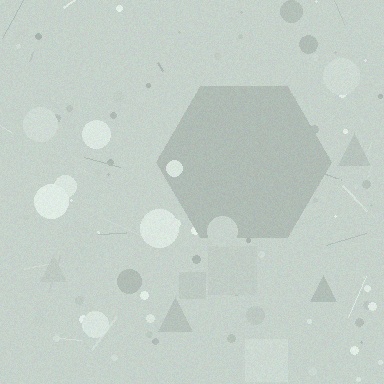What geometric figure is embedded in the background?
A hexagon is embedded in the background.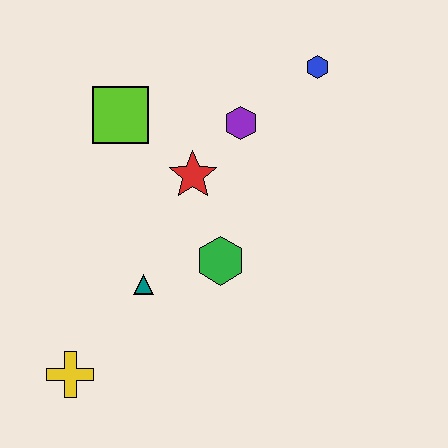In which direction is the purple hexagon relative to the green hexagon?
The purple hexagon is above the green hexagon.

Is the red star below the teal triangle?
No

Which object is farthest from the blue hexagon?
The yellow cross is farthest from the blue hexagon.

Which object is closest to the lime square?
The red star is closest to the lime square.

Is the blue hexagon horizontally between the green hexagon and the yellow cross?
No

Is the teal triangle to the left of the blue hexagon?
Yes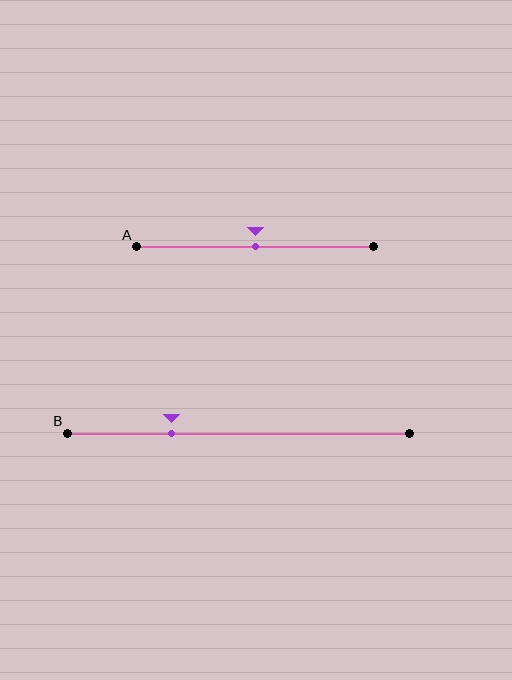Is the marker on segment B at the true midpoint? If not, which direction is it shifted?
No, the marker on segment B is shifted to the left by about 20% of the segment length.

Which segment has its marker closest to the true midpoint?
Segment A has its marker closest to the true midpoint.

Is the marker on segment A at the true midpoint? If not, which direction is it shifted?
Yes, the marker on segment A is at the true midpoint.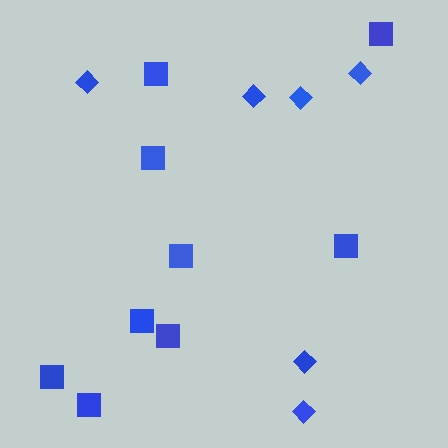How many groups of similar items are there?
There are 2 groups: one group of diamonds (6) and one group of squares (9).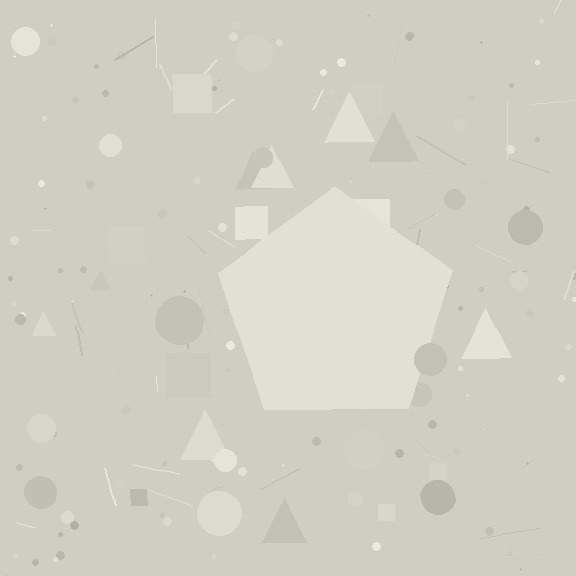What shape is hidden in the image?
A pentagon is hidden in the image.